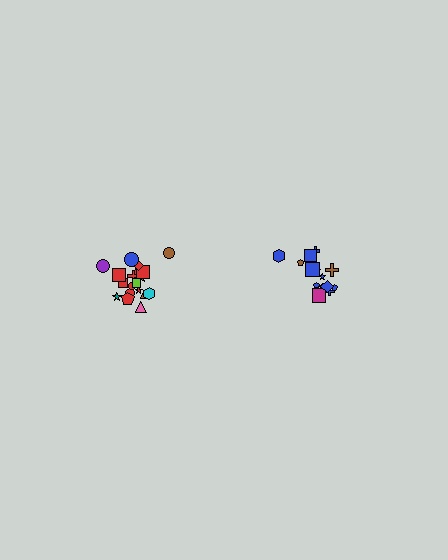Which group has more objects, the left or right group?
The left group.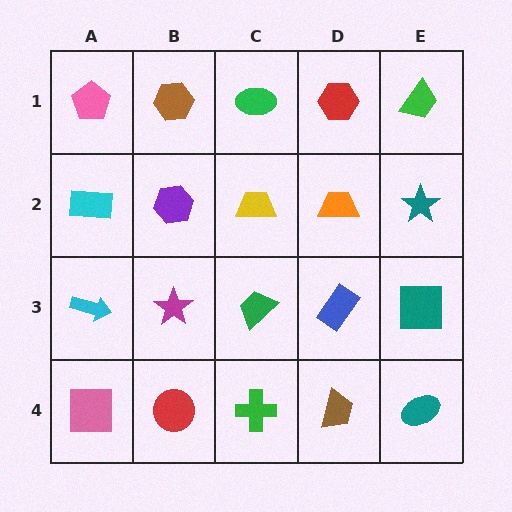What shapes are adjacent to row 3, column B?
A purple hexagon (row 2, column B), a red circle (row 4, column B), a cyan arrow (row 3, column A), a green trapezoid (row 3, column C).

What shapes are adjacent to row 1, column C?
A yellow trapezoid (row 2, column C), a brown hexagon (row 1, column B), a red hexagon (row 1, column D).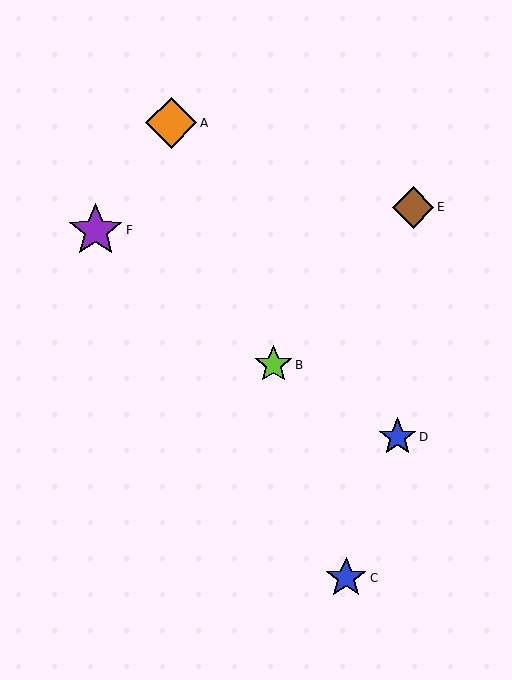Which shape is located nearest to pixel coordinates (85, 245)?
The purple star (labeled F) at (96, 230) is nearest to that location.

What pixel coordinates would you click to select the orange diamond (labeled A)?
Click at (171, 123) to select the orange diamond A.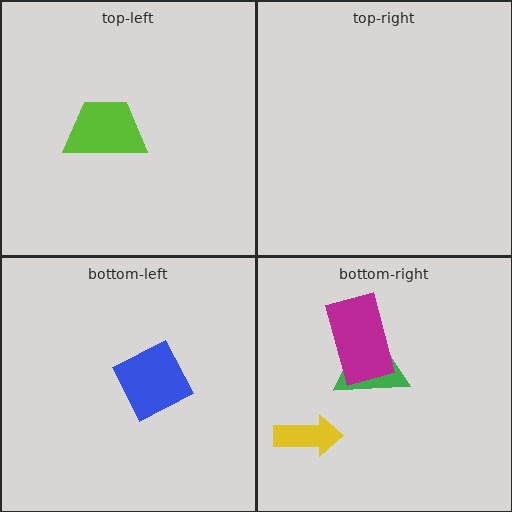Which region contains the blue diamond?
The bottom-left region.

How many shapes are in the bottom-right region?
3.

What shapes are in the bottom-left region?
The blue diamond.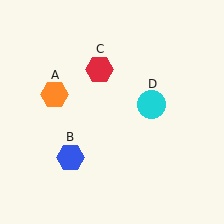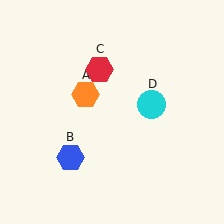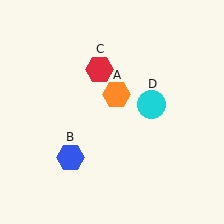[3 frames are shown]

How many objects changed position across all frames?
1 object changed position: orange hexagon (object A).